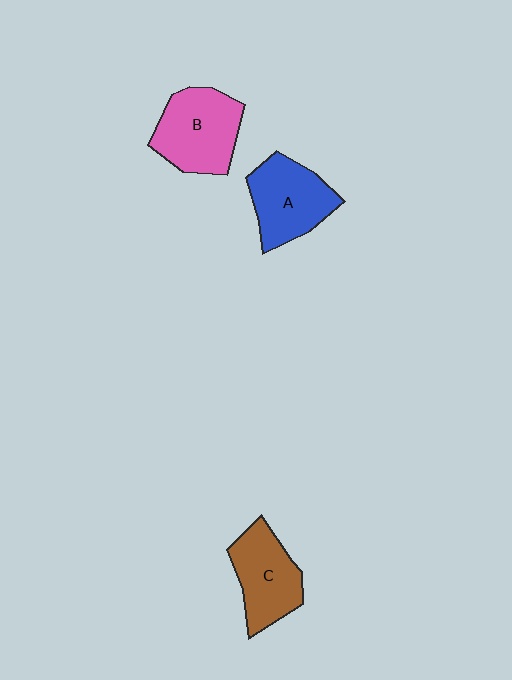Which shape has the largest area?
Shape B (pink).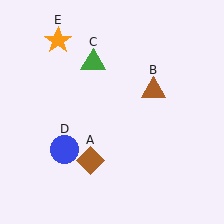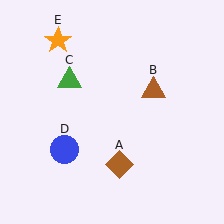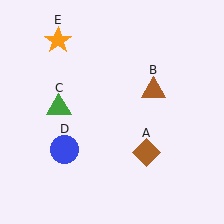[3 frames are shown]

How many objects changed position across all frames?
2 objects changed position: brown diamond (object A), green triangle (object C).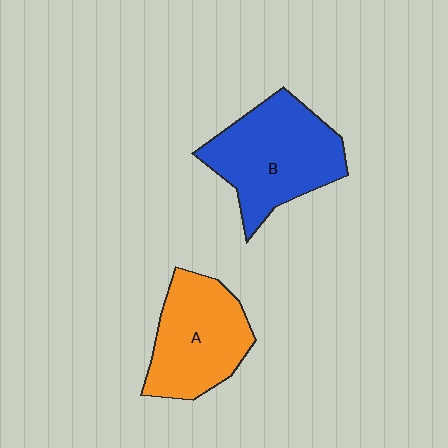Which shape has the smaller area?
Shape A (orange).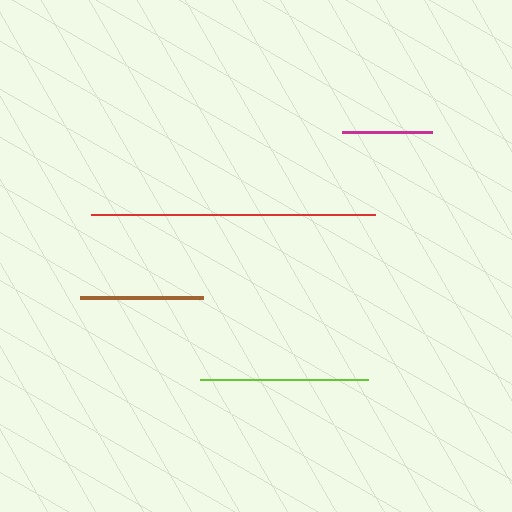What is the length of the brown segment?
The brown segment is approximately 123 pixels long.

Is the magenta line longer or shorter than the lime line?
The lime line is longer than the magenta line.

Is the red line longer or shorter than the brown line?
The red line is longer than the brown line.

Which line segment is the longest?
The red line is the longest at approximately 283 pixels.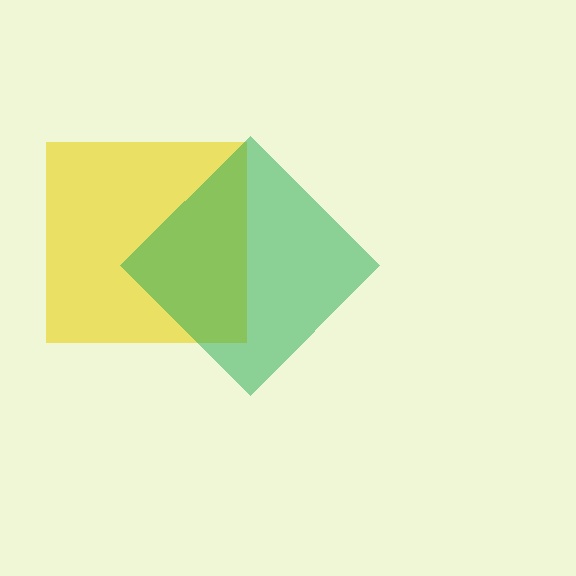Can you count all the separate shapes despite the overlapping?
Yes, there are 2 separate shapes.